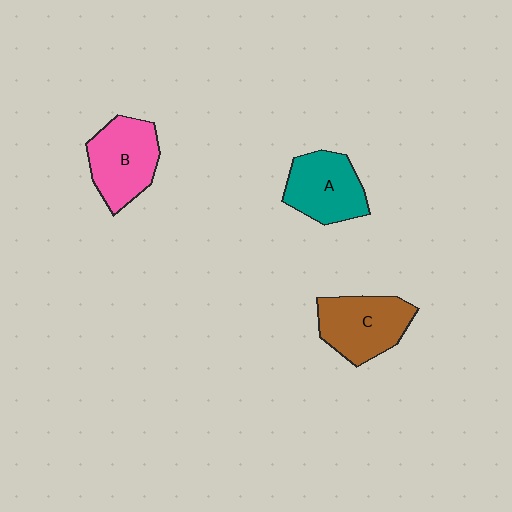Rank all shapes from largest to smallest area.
From largest to smallest: C (brown), B (pink), A (teal).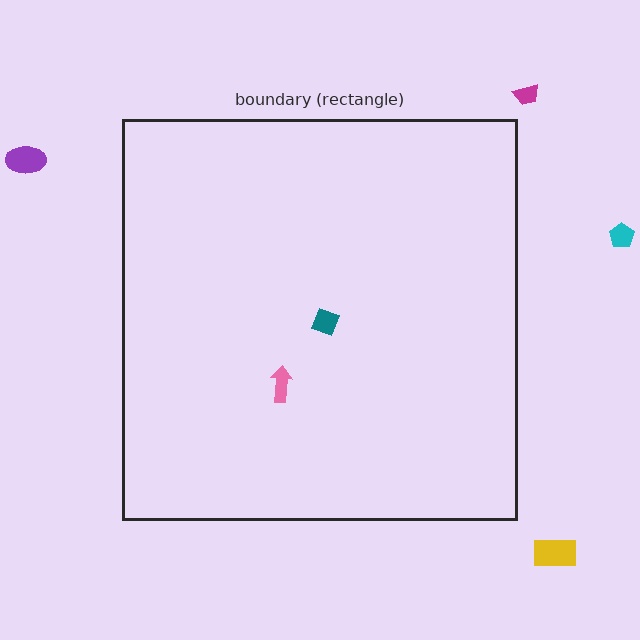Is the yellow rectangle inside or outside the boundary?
Outside.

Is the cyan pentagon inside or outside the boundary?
Outside.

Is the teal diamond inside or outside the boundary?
Inside.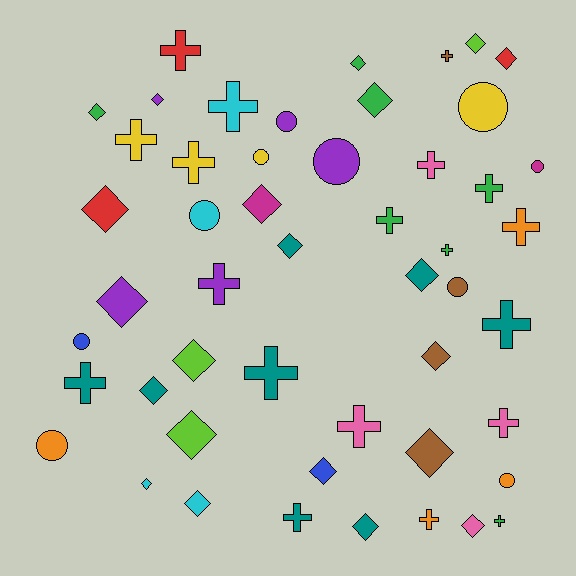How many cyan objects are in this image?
There are 4 cyan objects.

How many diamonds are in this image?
There are 21 diamonds.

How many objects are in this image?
There are 50 objects.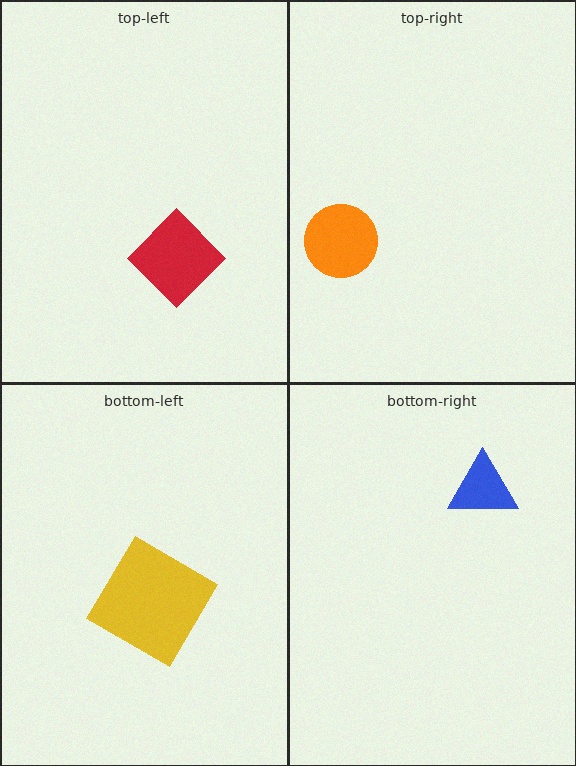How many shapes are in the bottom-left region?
1.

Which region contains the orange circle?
The top-right region.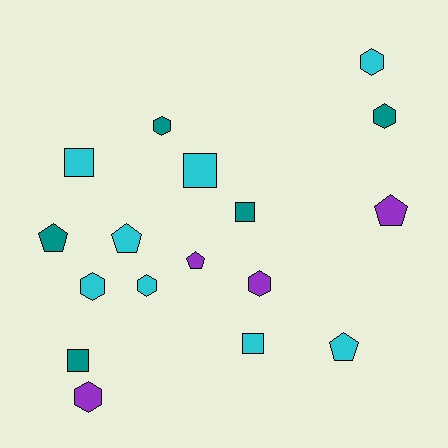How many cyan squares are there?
There are 3 cyan squares.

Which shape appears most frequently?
Hexagon, with 7 objects.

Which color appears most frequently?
Cyan, with 8 objects.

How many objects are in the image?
There are 17 objects.